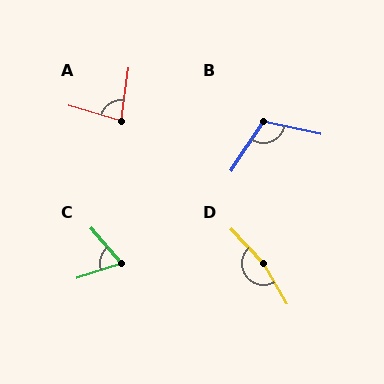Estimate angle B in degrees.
Approximately 111 degrees.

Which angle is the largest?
D, at approximately 167 degrees.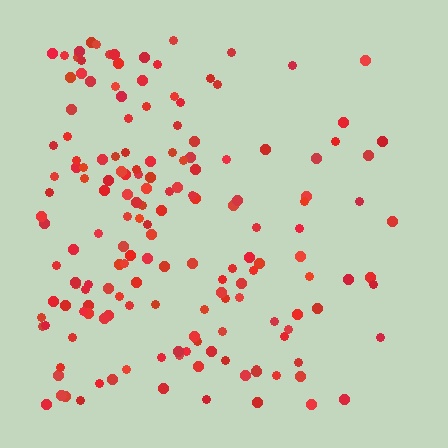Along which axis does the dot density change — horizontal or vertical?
Horizontal.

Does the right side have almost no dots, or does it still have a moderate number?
Still a moderate number, just noticeably fewer than the left.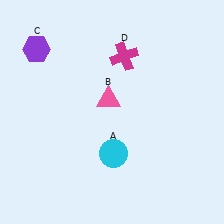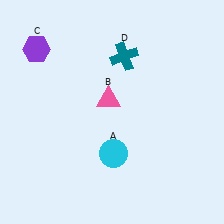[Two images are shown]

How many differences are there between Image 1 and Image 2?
There is 1 difference between the two images.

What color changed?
The cross (D) changed from magenta in Image 1 to teal in Image 2.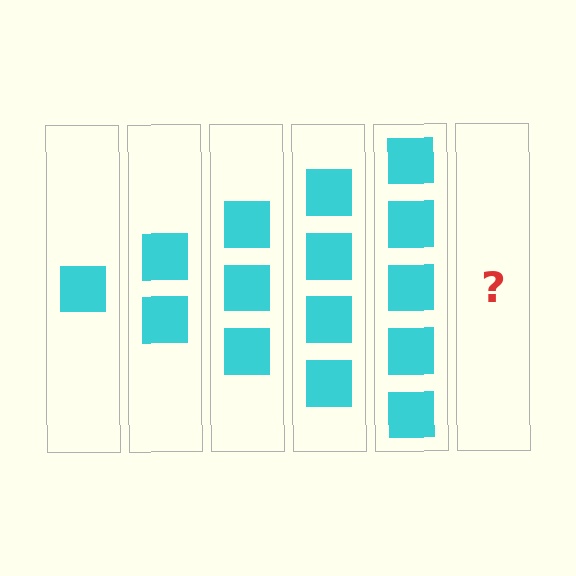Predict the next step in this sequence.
The next step is 6 squares.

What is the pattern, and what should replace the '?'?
The pattern is that each step adds one more square. The '?' should be 6 squares.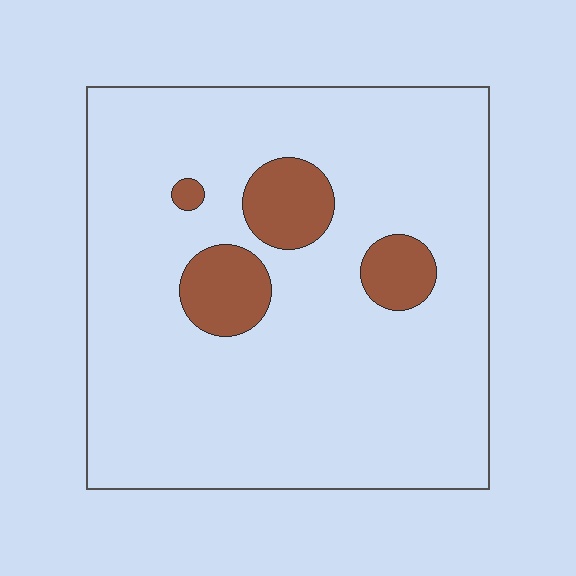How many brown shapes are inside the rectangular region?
4.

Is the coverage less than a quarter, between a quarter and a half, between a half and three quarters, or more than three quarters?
Less than a quarter.